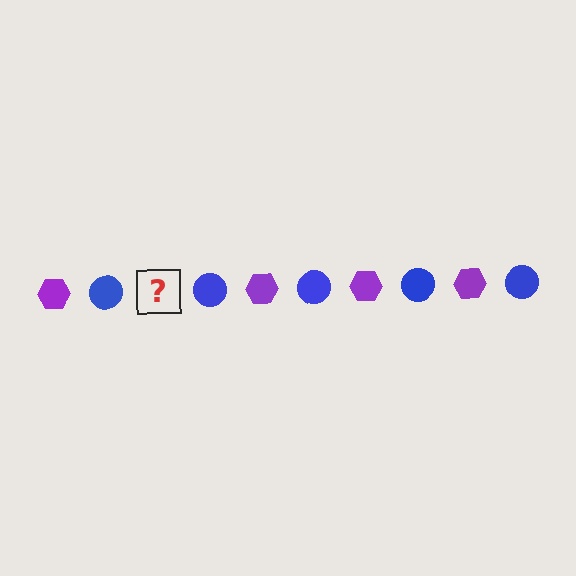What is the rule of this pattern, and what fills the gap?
The rule is that the pattern alternates between purple hexagon and blue circle. The gap should be filled with a purple hexagon.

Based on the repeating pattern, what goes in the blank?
The blank should be a purple hexagon.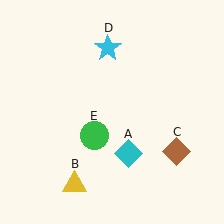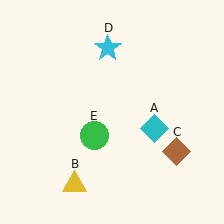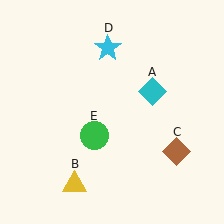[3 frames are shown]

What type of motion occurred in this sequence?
The cyan diamond (object A) rotated counterclockwise around the center of the scene.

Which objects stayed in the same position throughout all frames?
Yellow triangle (object B) and brown diamond (object C) and cyan star (object D) and green circle (object E) remained stationary.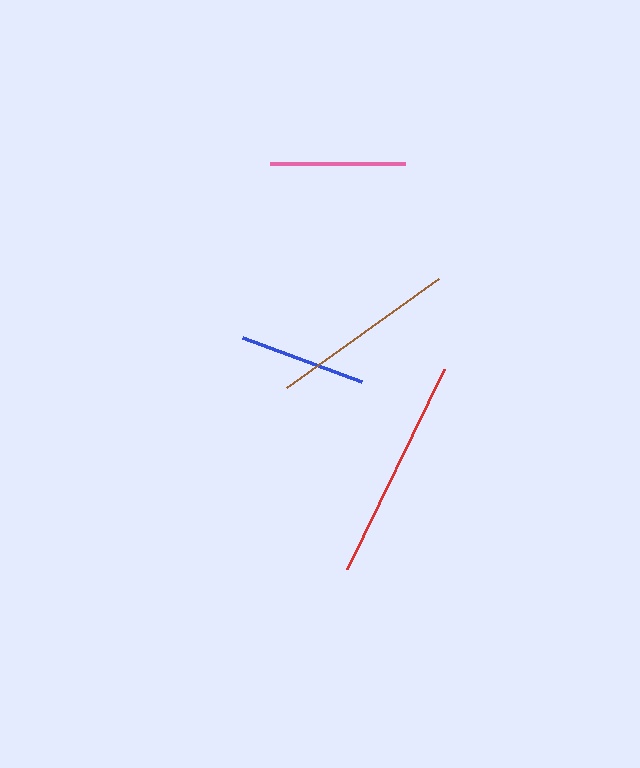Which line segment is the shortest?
The blue line is the shortest at approximately 127 pixels.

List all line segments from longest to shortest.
From longest to shortest: red, brown, pink, blue.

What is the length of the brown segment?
The brown segment is approximately 188 pixels long.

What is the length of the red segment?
The red segment is approximately 223 pixels long.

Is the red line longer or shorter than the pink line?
The red line is longer than the pink line.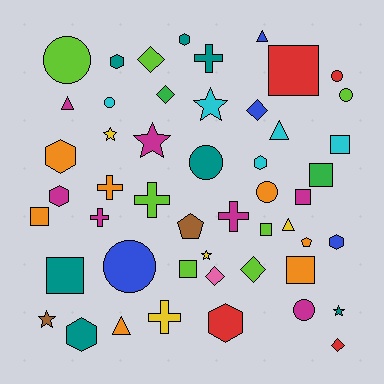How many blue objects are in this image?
There are 4 blue objects.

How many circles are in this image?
There are 8 circles.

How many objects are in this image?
There are 50 objects.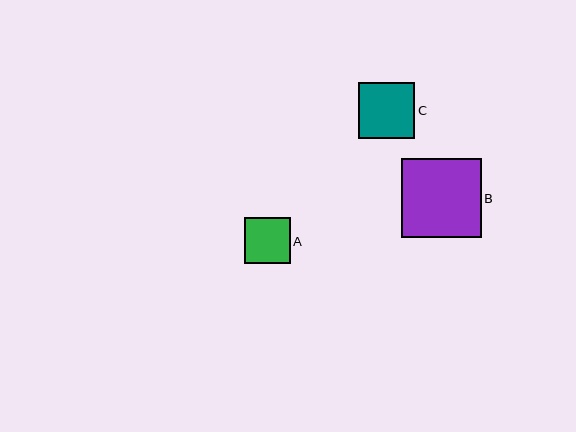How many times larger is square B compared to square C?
Square B is approximately 1.4 times the size of square C.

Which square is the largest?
Square B is the largest with a size of approximately 79 pixels.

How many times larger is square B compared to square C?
Square B is approximately 1.4 times the size of square C.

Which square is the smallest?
Square A is the smallest with a size of approximately 46 pixels.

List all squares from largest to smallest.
From largest to smallest: B, C, A.